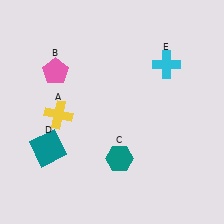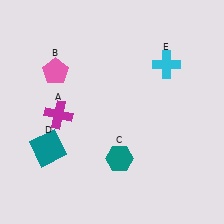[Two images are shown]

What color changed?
The cross (A) changed from yellow in Image 1 to magenta in Image 2.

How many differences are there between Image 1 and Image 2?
There is 1 difference between the two images.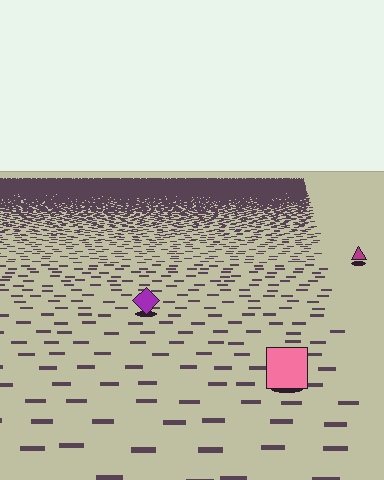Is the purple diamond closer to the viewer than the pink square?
No. The pink square is closer — you can tell from the texture gradient: the ground texture is coarser near it.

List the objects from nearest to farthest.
From nearest to farthest: the pink square, the purple diamond, the magenta triangle.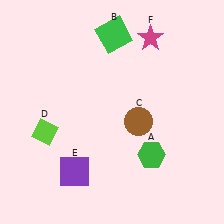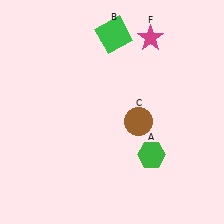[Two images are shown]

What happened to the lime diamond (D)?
The lime diamond (D) was removed in Image 2. It was in the bottom-left area of Image 1.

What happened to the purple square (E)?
The purple square (E) was removed in Image 2. It was in the bottom-left area of Image 1.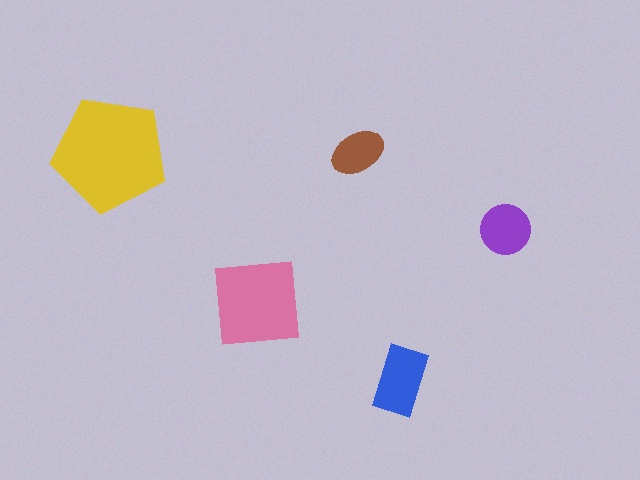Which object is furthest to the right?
The purple circle is rightmost.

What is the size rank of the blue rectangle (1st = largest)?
3rd.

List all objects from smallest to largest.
The brown ellipse, the purple circle, the blue rectangle, the pink square, the yellow pentagon.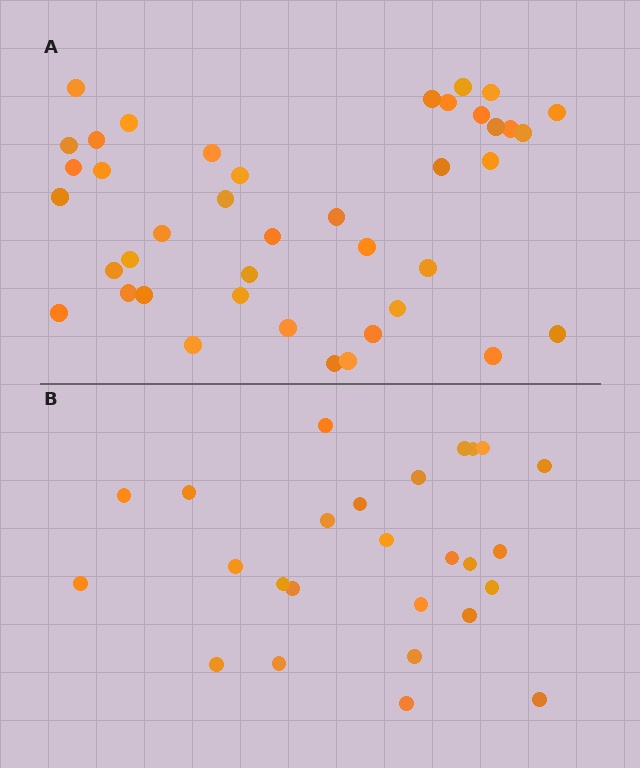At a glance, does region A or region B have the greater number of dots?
Region A (the top region) has more dots.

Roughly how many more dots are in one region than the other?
Region A has approximately 15 more dots than region B.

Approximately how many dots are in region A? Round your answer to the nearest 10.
About 40 dots. (The exact count is 41, which rounds to 40.)